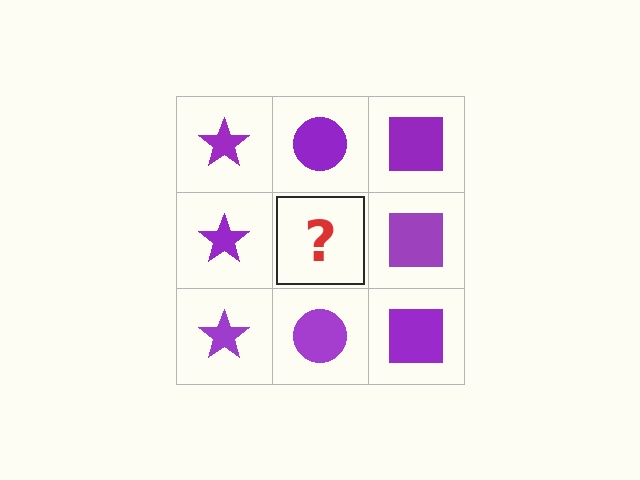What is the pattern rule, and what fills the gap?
The rule is that each column has a consistent shape. The gap should be filled with a purple circle.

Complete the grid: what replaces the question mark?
The question mark should be replaced with a purple circle.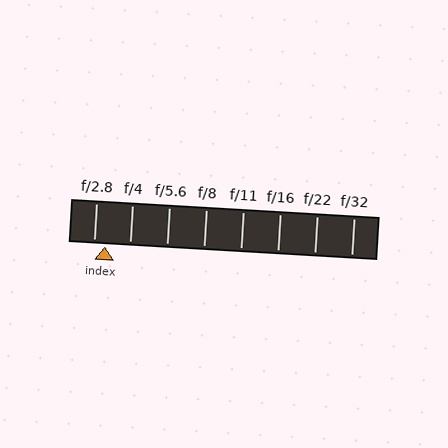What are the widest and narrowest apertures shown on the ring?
The widest aperture shown is f/2.8 and the narrowest is f/32.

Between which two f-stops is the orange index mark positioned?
The index mark is between f/2.8 and f/4.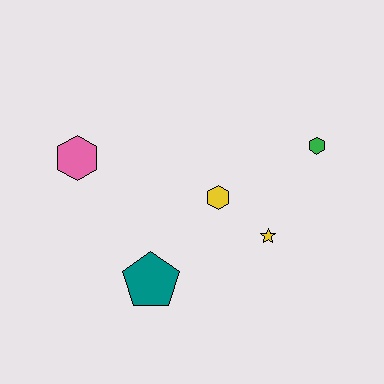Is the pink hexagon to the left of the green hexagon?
Yes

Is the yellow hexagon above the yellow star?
Yes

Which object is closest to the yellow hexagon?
The yellow star is closest to the yellow hexagon.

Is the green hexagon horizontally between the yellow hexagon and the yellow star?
No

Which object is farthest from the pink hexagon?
The green hexagon is farthest from the pink hexagon.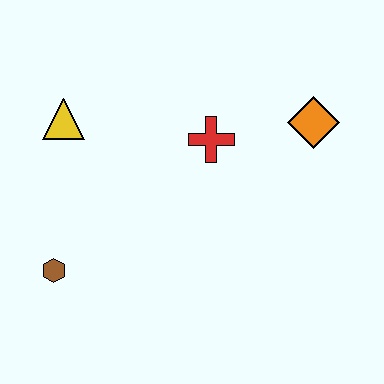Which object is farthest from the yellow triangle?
The orange diamond is farthest from the yellow triangle.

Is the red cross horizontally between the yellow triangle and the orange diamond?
Yes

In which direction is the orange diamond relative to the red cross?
The orange diamond is to the right of the red cross.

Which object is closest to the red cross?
The orange diamond is closest to the red cross.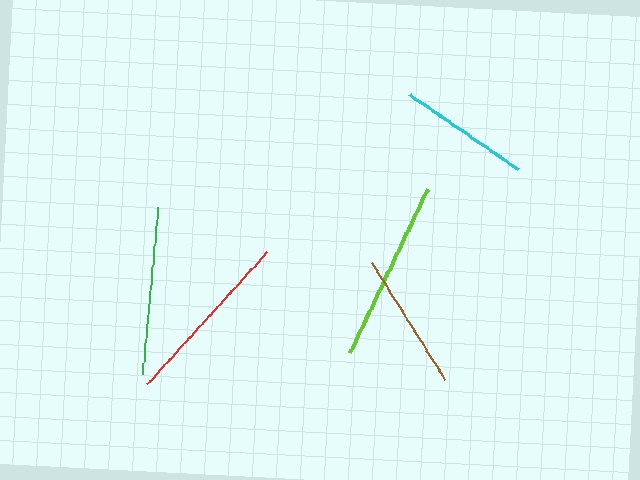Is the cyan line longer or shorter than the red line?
The red line is longer than the cyan line.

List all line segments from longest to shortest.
From longest to shortest: lime, red, green, brown, cyan.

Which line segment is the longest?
The lime line is the longest at approximately 180 pixels.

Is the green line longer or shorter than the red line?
The red line is longer than the green line.